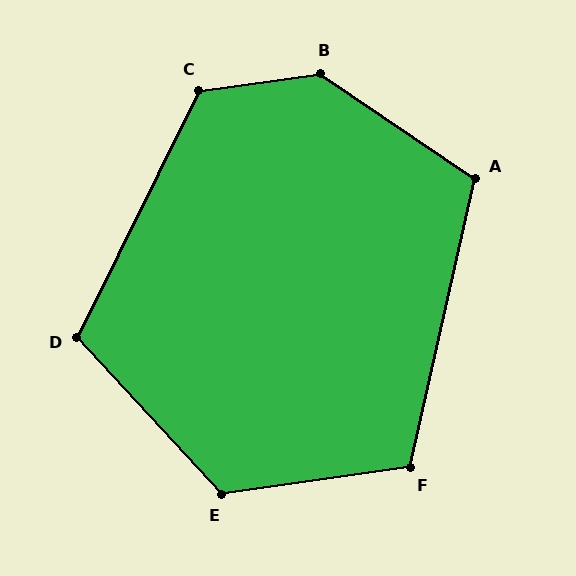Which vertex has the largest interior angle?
B, at approximately 138 degrees.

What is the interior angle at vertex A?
Approximately 111 degrees (obtuse).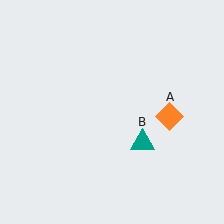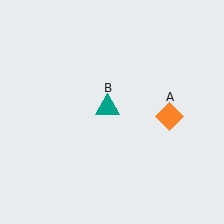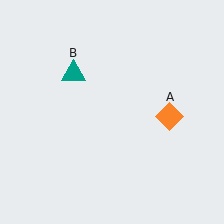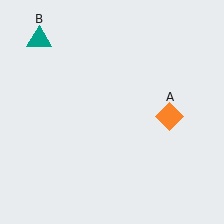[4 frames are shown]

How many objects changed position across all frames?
1 object changed position: teal triangle (object B).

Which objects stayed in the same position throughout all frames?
Orange diamond (object A) remained stationary.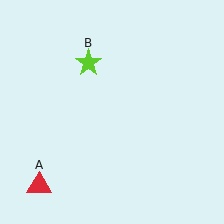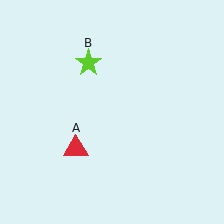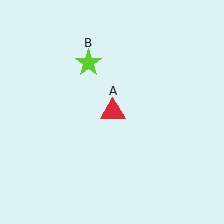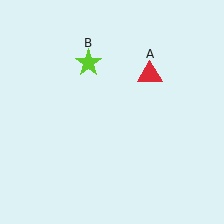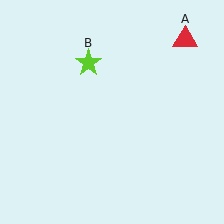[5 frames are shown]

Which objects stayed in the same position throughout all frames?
Lime star (object B) remained stationary.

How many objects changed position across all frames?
1 object changed position: red triangle (object A).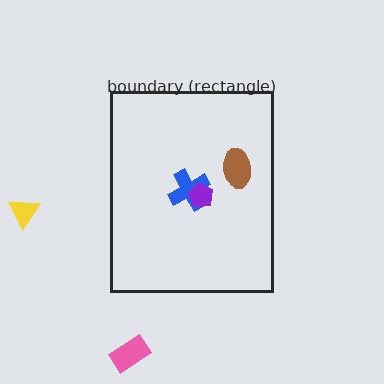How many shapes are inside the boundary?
3 inside, 2 outside.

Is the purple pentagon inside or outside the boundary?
Inside.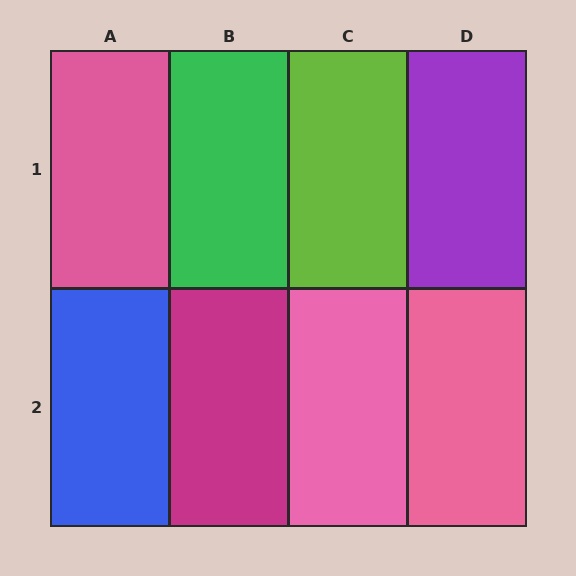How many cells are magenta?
1 cell is magenta.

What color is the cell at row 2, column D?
Pink.